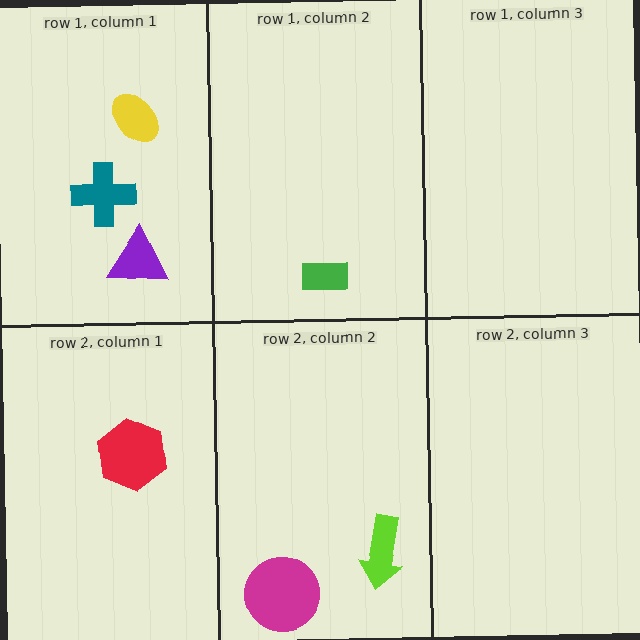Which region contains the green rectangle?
The row 1, column 2 region.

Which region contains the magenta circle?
The row 2, column 2 region.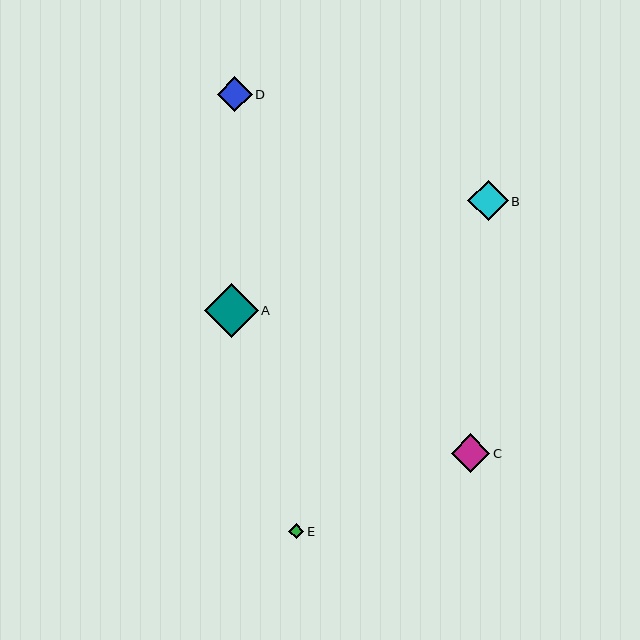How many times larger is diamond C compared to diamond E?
Diamond C is approximately 2.5 times the size of diamond E.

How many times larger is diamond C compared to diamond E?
Diamond C is approximately 2.5 times the size of diamond E.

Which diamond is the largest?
Diamond A is the largest with a size of approximately 54 pixels.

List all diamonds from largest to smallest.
From largest to smallest: A, B, C, D, E.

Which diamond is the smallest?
Diamond E is the smallest with a size of approximately 15 pixels.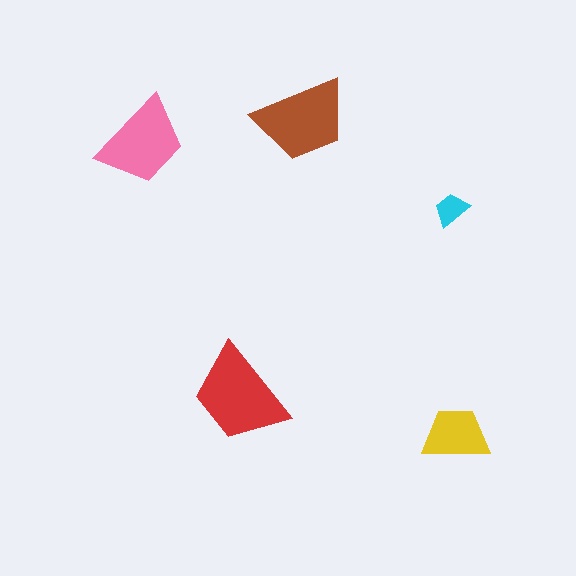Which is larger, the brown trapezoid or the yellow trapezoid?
The brown one.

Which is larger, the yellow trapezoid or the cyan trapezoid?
The yellow one.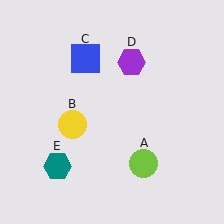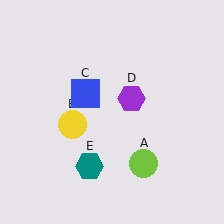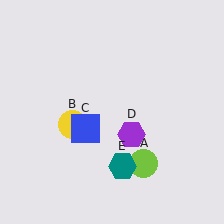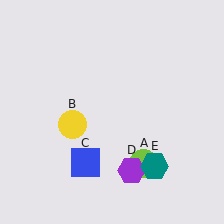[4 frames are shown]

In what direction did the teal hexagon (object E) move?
The teal hexagon (object E) moved right.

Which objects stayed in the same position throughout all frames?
Lime circle (object A) and yellow circle (object B) remained stationary.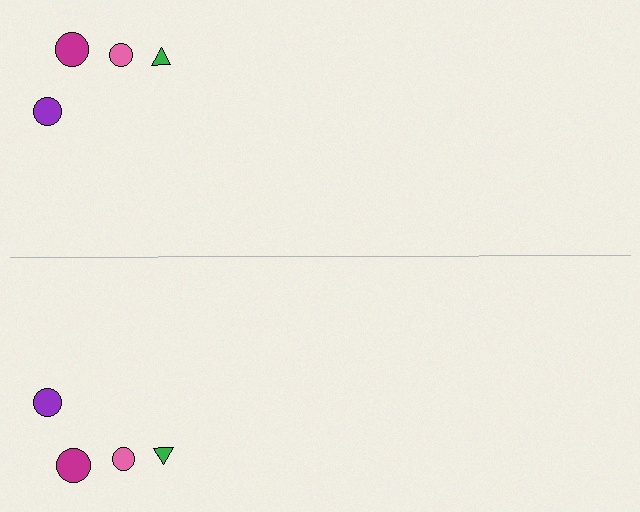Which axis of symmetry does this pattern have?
The pattern has a horizontal axis of symmetry running through the center of the image.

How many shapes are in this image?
There are 8 shapes in this image.